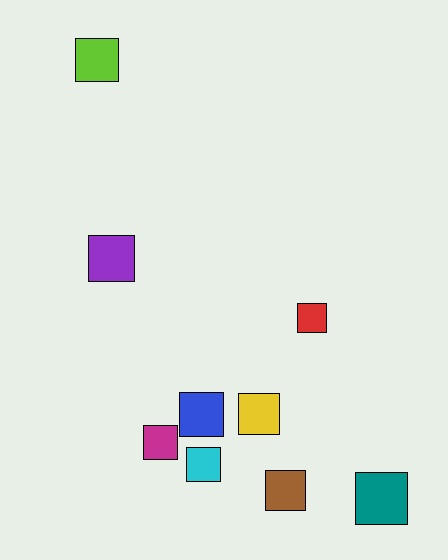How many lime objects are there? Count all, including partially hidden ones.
There is 1 lime object.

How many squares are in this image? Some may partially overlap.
There are 9 squares.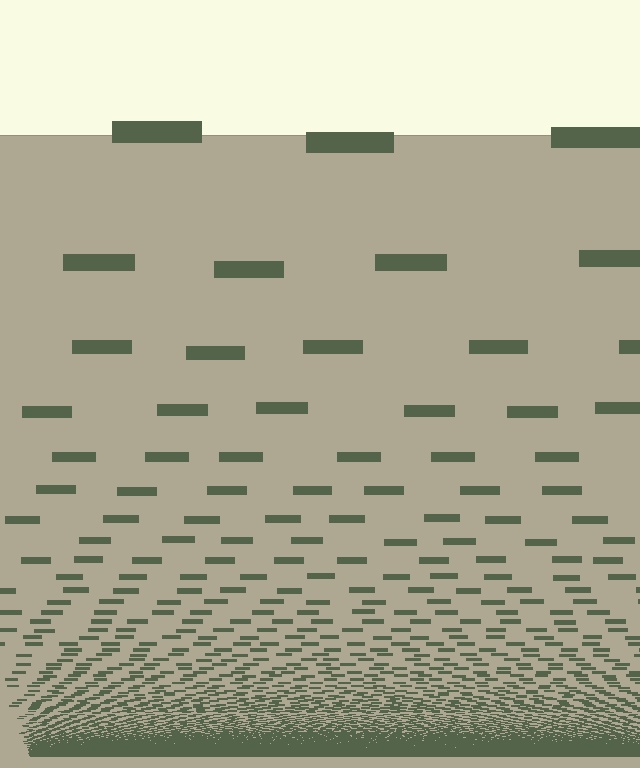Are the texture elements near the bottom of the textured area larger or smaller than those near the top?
Smaller. The gradient is inverted — elements near the bottom are smaller and denser.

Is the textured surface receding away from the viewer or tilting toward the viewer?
The surface appears to tilt toward the viewer. Texture elements get larger and sparser toward the top.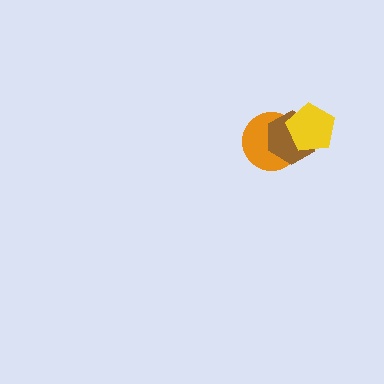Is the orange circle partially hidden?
Yes, it is partially covered by another shape.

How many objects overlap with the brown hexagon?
2 objects overlap with the brown hexagon.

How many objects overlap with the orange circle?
2 objects overlap with the orange circle.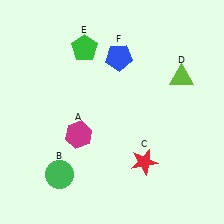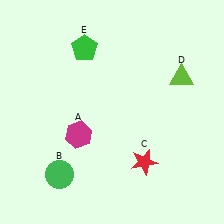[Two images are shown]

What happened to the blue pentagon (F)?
The blue pentagon (F) was removed in Image 2. It was in the top-right area of Image 1.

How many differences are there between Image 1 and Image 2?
There is 1 difference between the two images.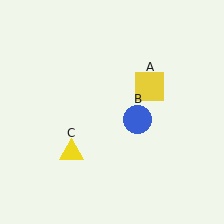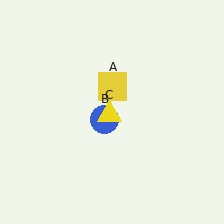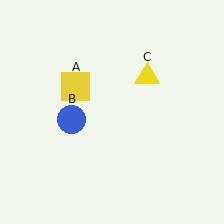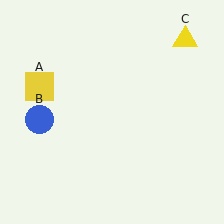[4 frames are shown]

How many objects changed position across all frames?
3 objects changed position: yellow square (object A), blue circle (object B), yellow triangle (object C).